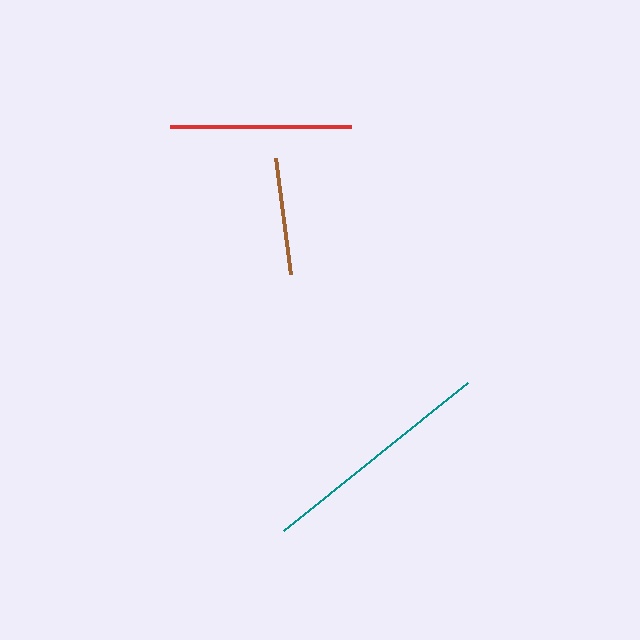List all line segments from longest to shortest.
From longest to shortest: teal, red, brown.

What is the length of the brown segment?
The brown segment is approximately 117 pixels long.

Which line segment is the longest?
The teal line is the longest at approximately 237 pixels.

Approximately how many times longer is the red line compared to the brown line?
The red line is approximately 1.5 times the length of the brown line.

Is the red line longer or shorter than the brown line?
The red line is longer than the brown line.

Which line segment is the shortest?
The brown line is the shortest at approximately 117 pixels.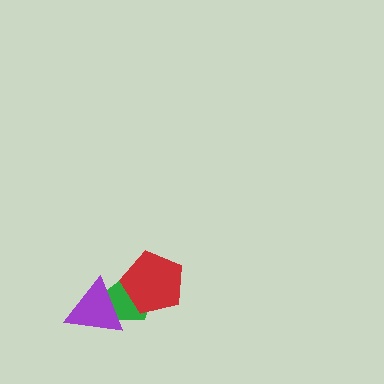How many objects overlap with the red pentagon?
1 object overlaps with the red pentagon.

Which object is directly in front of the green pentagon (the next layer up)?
The purple triangle is directly in front of the green pentagon.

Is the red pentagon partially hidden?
No, no other shape covers it.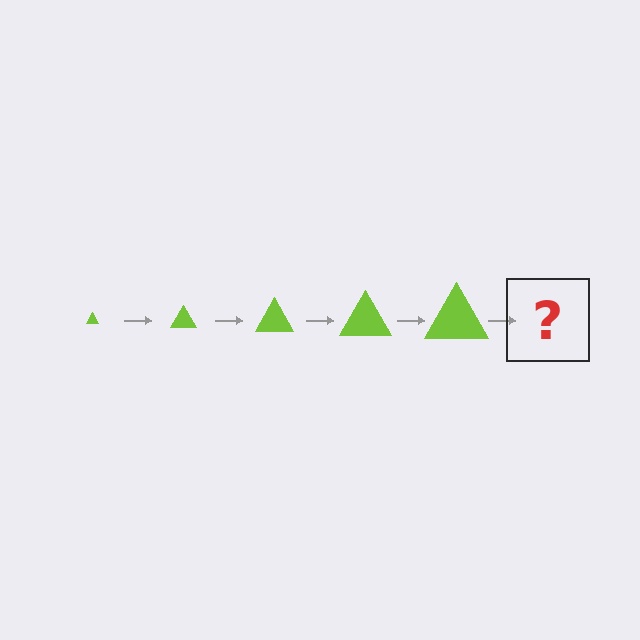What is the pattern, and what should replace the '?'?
The pattern is that the triangle gets progressively larger each step. The '?' should be a lime triangle, larger than the previous one.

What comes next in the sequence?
The next element should be a lime triangle, larger than the previous one.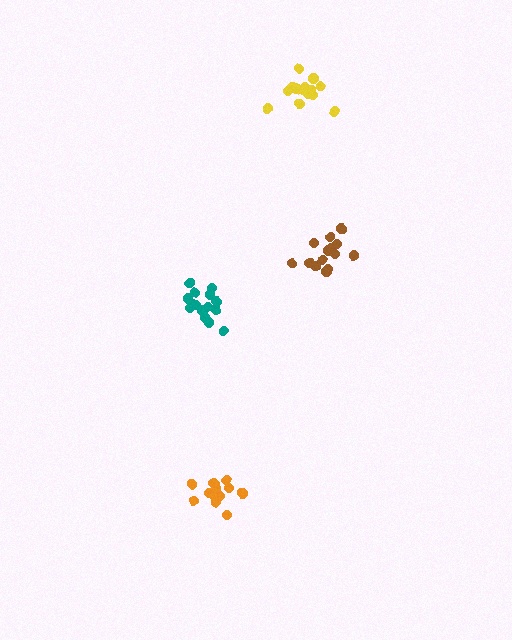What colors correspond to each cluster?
The clusters are colored: brown, teal, yellow, orange.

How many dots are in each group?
Group 1: 14 dots, Group 2: 15 dots, Group 3: 15 dots, Group 4: 15 dots (59 total).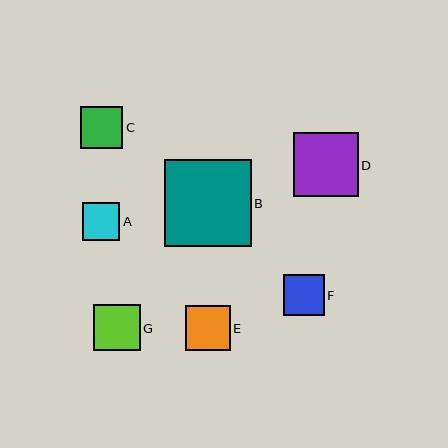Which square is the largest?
Square B is the largest with a size of approximately 87 pixels.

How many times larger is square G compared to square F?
Square G is approximately 1.1 times the size of square F.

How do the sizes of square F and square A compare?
Square F and square A are approximately the same size.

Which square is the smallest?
Square A is the smallest with a size of approximately 38 pixels.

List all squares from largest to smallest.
From largest to smallest: B, D, G, E, C, F, A.